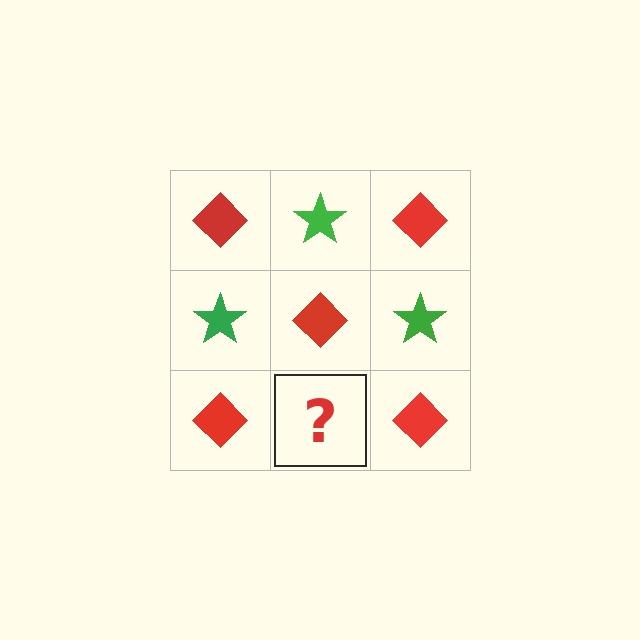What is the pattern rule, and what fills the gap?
The rule is that it alternates red diamond and green star in a checkerboard pattern. The gap should be filled with a green star.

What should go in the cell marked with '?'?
The missing cell should contain a green star.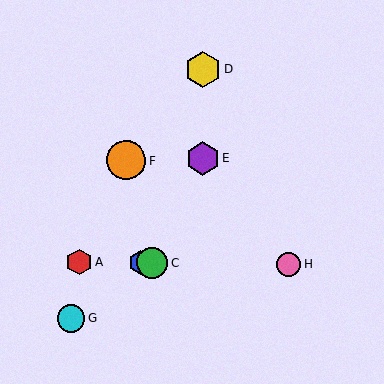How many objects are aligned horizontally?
4 objects (A, B, C, H) are aligned horizontally.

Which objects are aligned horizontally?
Objects A, B, C, H are aligned horizontally.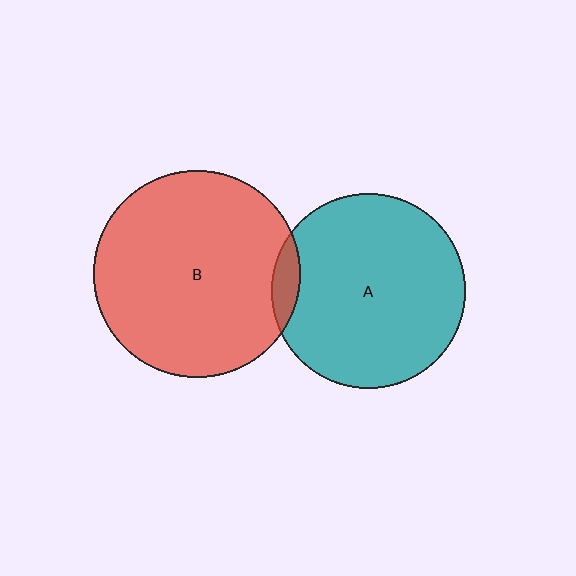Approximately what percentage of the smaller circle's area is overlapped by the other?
Approximately 5%.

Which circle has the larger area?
Circle B (red).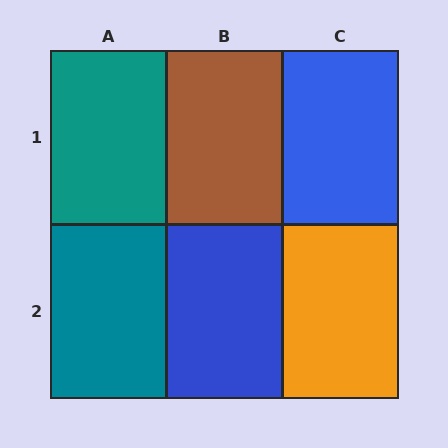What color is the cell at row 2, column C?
Orange.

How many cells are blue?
2 cells are blue.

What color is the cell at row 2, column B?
Blue.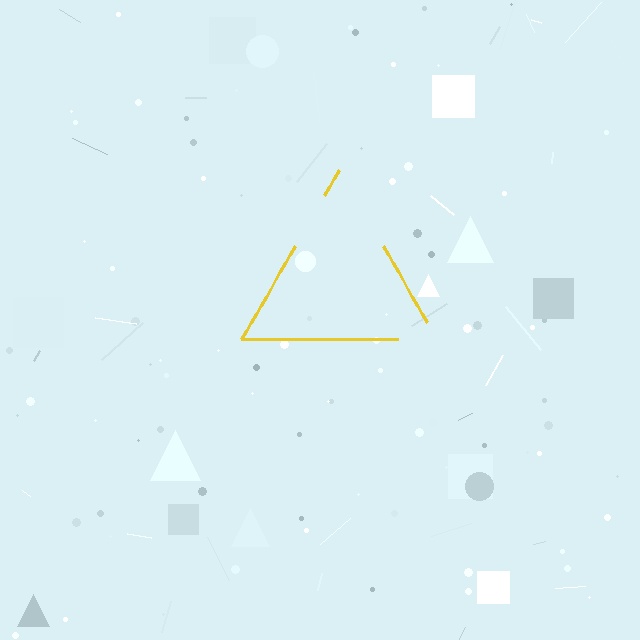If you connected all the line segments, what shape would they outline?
They would outline a triangle.